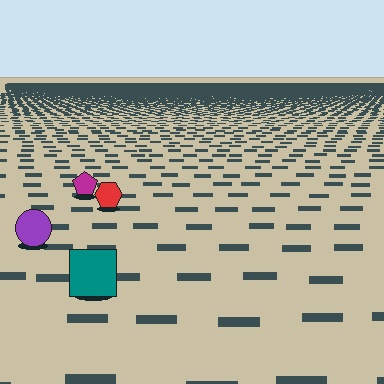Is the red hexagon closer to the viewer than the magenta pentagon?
Yes. The red hexagon is closer — you can tell from the texture gradient: the ground texture is coarser near it.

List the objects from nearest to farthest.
From nearest to farthest: the teal square, the purple circle, the red hexagon, the magenta pentagon.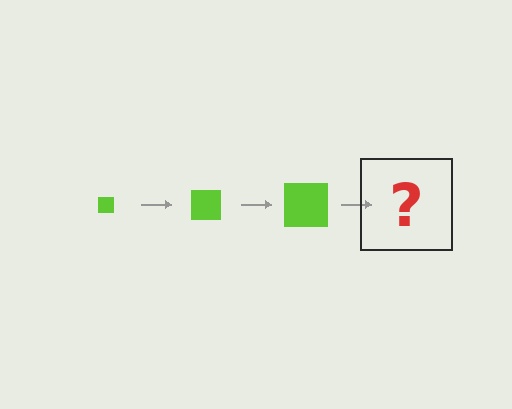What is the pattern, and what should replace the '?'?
The pattern is that the square gets progressively larger each step. The '?' should be a lime square, larger than the previous one.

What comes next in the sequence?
The next element should be a lime square, larger than the previous one.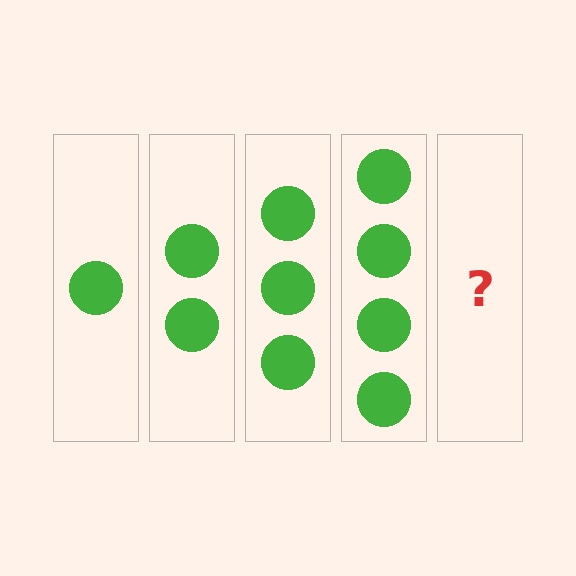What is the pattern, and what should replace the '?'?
The pattern is that each step adds one more circle. The '?' should be 5 circles.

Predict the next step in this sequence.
The next step is 5 circles.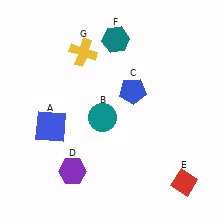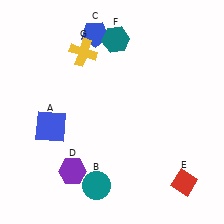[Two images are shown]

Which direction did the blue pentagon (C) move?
The blue pentagon (C) moved up.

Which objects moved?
The objects that moved are: the teal circle (B), the blue pentagon (C).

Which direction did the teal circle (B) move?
The teal circle (B) moved down.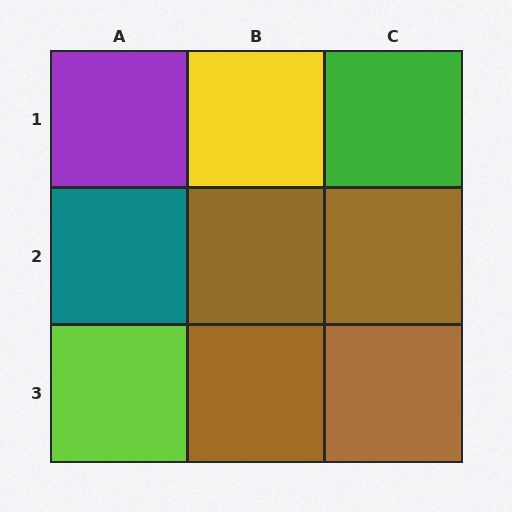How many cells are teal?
1 cell is teal.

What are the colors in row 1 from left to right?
Purple, yellow, green.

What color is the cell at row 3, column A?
Lime.